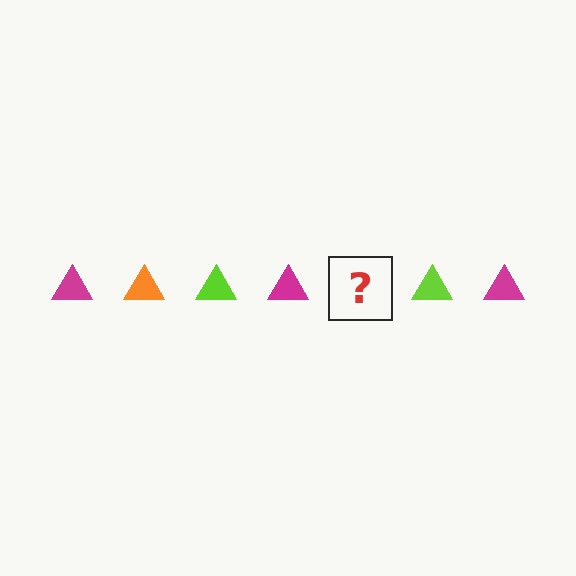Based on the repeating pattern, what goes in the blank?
The blank should be an orange triangle.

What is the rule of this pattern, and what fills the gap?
The rule is that the pattern cycles through magenta, orange, lime triangles. The gap should be filled with an orange triangle.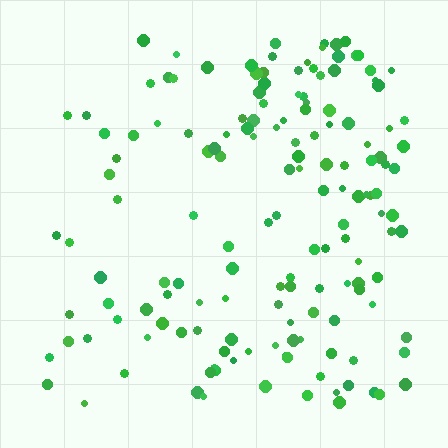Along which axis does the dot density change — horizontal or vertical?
Horizontal.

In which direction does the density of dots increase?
From left to right, with the right side densest.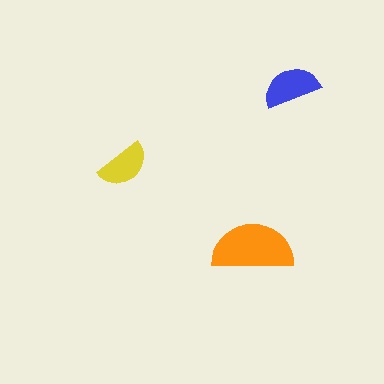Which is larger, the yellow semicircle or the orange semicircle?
The orange one.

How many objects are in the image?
There are 3 objects in the image.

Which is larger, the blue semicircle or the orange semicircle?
The orange one.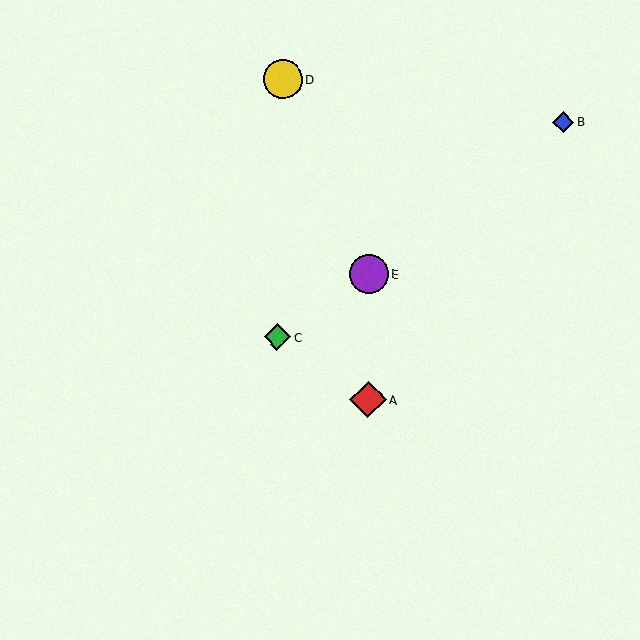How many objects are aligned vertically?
2 objects (C, D) are aligned vertically.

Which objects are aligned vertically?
Objects C, D are aligned vertically.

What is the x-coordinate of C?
Object C is at x≈277.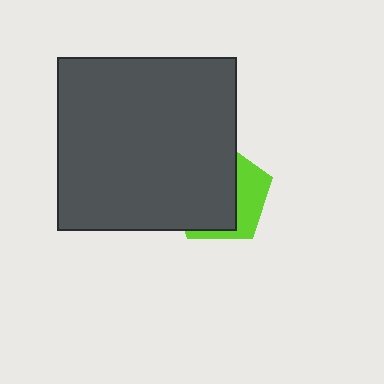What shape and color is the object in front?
The object in front is a dark gray rectangle.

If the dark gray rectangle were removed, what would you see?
You would see the complete lime pentagon.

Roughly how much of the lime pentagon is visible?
A small part of it is visible (roughly 33%).